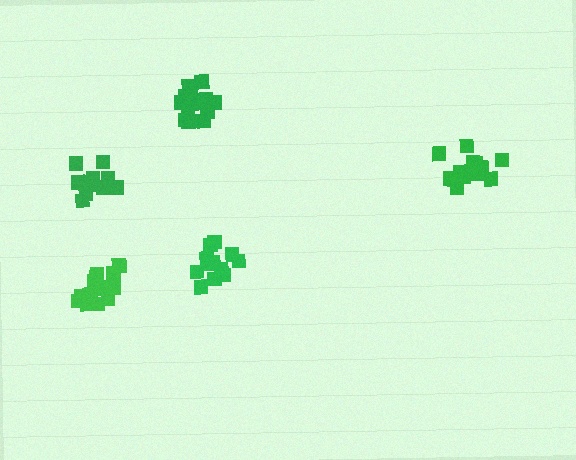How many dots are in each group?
Group 1: 18 dots, Group 2: 13 dots, Group 3: 17 dots, Group 4: 15 dots, Group 5: 14 dots (77 total).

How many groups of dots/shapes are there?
There are 5 groups.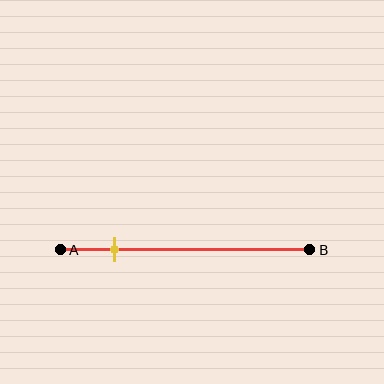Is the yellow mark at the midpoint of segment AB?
No, the mark is at about 20% from A, not at the 50% midpoint.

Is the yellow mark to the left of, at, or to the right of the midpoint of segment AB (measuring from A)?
The yellow mark is to the left of the midpoint of segment AB.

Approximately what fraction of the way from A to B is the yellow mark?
The yellow mark is approximately 20% of the way from A to B.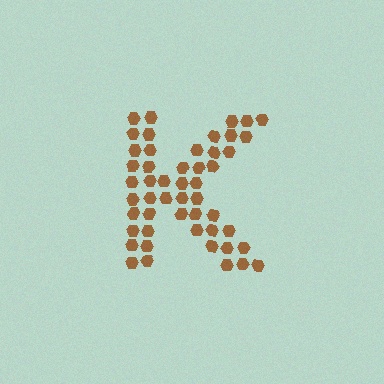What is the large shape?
The large shape is the letter K.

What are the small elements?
The small elements are hexagons.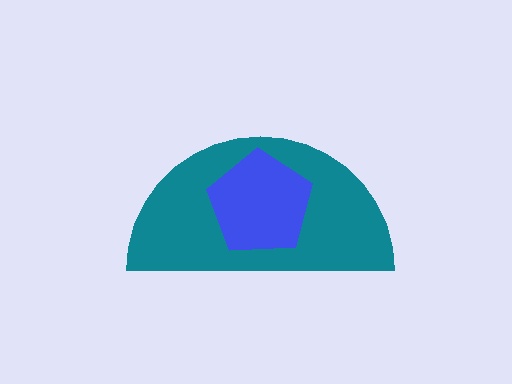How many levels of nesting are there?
2.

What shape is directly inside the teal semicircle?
The blue pentagon.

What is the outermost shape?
The teal semicircle.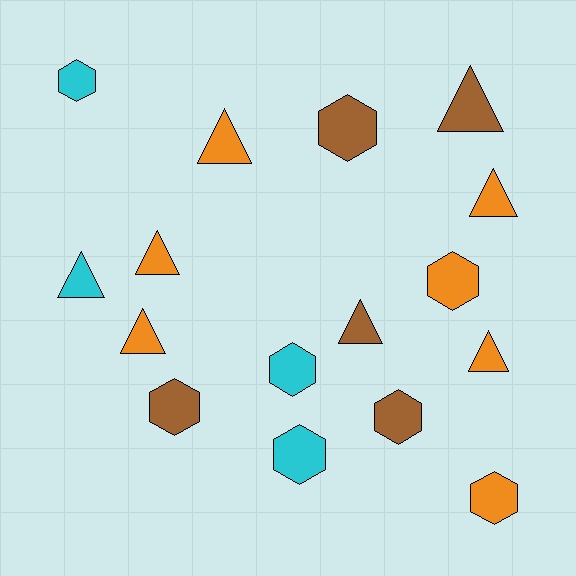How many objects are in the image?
There are 16 objects.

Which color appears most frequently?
Orange, with 7 objects.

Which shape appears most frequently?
Hexagon, with 8 objects.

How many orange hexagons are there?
There are 2 orange hexagons.